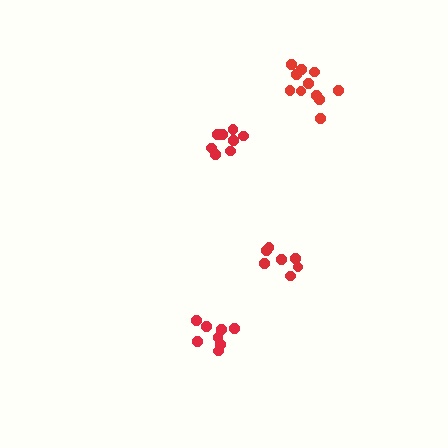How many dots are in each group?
Group 1: 9 dots, Group 2: 11 dots, Group 3: 7 dots, Group 4: 8 dots (35 total).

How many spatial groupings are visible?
There are 4 spatial groupings.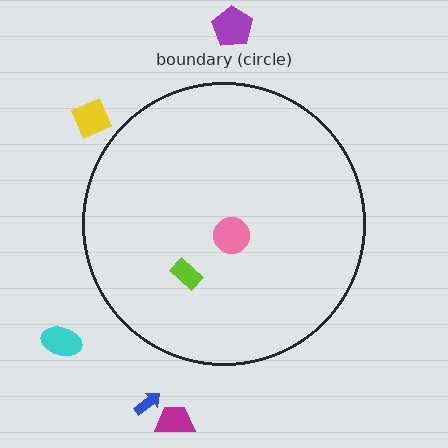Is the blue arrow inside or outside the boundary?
Outside.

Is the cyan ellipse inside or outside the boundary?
Outside.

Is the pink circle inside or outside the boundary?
Inside.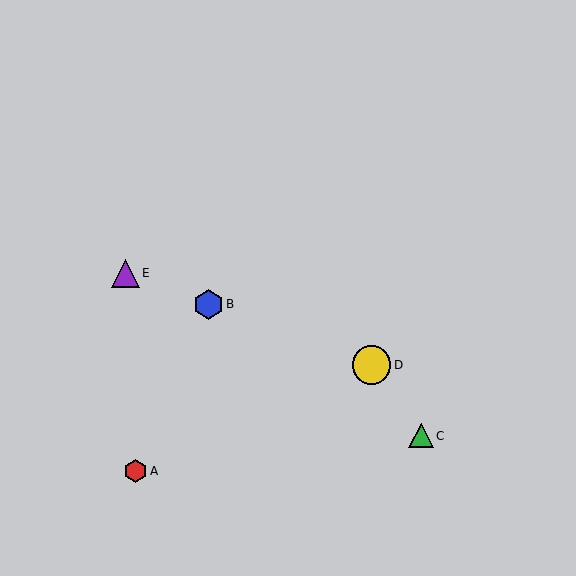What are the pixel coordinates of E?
Object E is at (125, 273).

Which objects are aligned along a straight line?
Objects B, D, E are aligned along a straight line.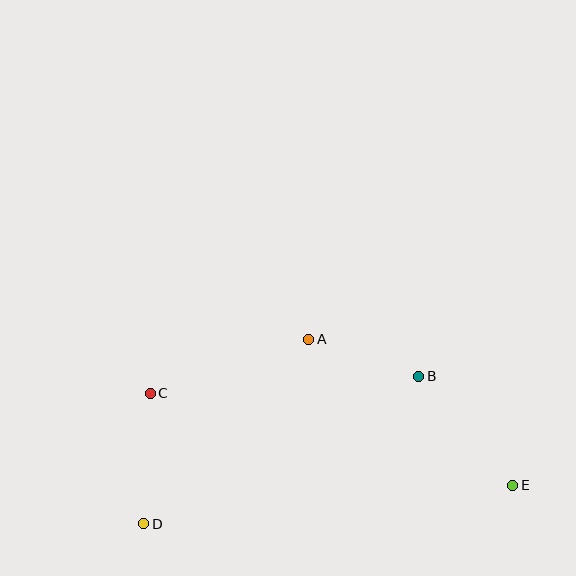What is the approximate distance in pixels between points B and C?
The distance between B and C is approximately 269 pixels.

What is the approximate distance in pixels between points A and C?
The distance between A and C is approximately 168 pixels.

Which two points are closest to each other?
Points A and B are closest to each other.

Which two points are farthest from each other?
Points C and E are farthest from each other.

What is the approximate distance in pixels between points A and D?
The distance between A and D is approximately 248 pixels.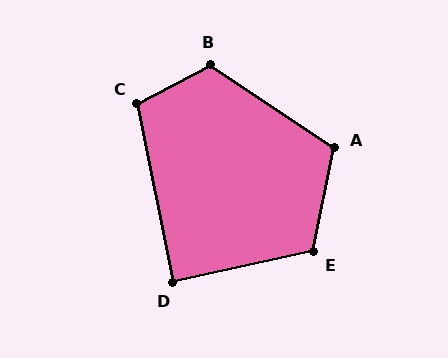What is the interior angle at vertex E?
Approximately 114 degrees (obtuse).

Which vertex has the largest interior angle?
B, at approximately 118 degrees.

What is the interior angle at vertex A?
Approximately 112 degrees (obtuse).